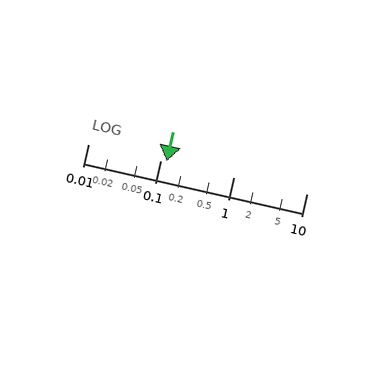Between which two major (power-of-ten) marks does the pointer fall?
The pointer is between 0.1 and 1.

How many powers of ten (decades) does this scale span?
The scale spans 3 decades, from 0.01 to 10.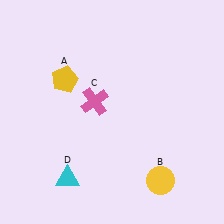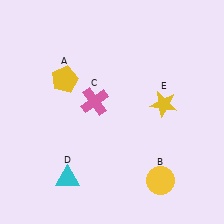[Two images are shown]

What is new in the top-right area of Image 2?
A yellow star (E) was added in the top-right area of Image 2.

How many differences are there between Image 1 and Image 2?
There is 1 difference between the two images.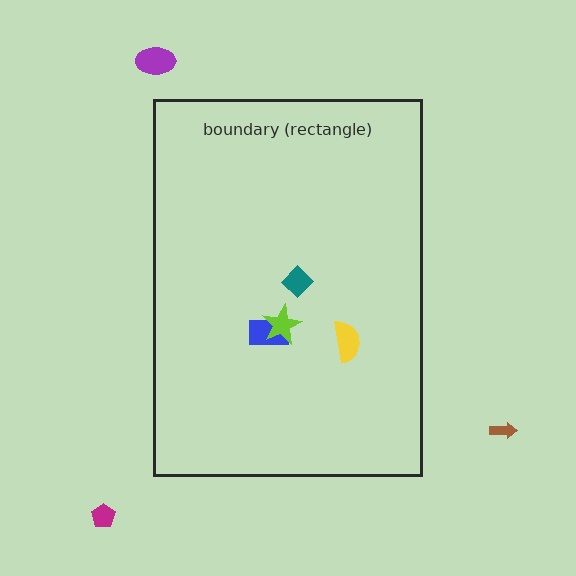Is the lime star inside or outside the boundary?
Inside.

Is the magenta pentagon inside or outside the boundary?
Outside.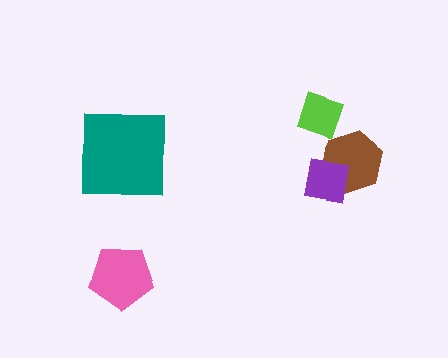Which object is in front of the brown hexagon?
The purple square is in front of the brown hexagon.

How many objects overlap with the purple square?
1 object overlaps with the purple square.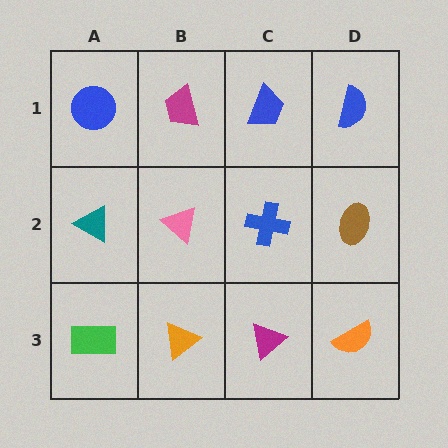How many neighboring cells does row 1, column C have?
3.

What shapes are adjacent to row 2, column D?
A blue semicircle (row 1, column D), an orange semicircle (row 3, column D), a blue cross (row 2, column C).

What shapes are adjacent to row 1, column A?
A teal triangle (row 2, column A), a magenta trapezoid (row 1, column B).